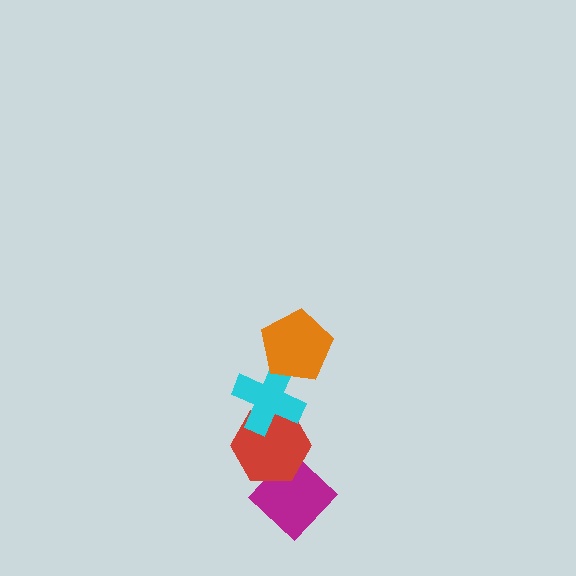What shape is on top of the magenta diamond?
The red hexagon is on top of the magenta diamond.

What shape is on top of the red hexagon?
The cyan cross is on top of the red hexagon.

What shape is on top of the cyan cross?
The orange pentagon is on top of the cyan cross.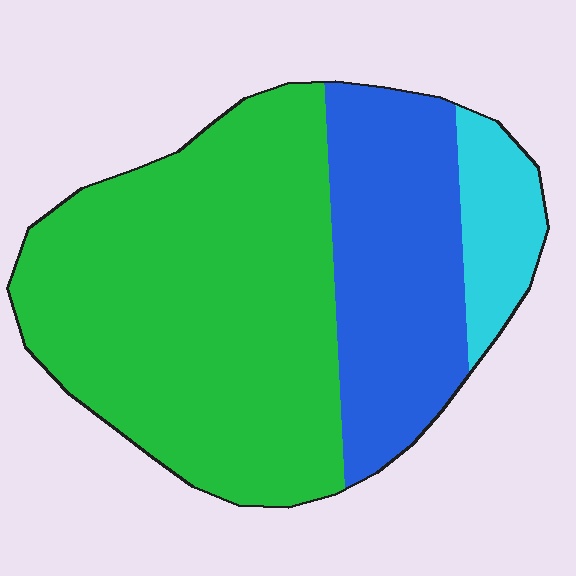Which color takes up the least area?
Cyan, at roughly 10%.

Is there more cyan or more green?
Green.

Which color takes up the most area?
Green, at roughly 60%.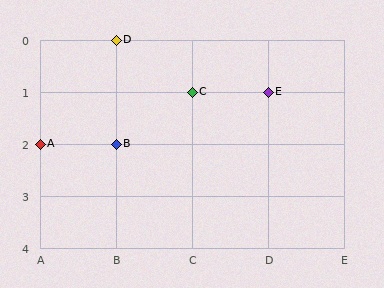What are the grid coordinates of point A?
Point A is at grid coordinates (A, 2).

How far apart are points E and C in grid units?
Points E and C are 1 column apart.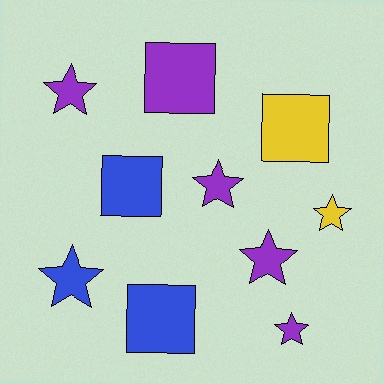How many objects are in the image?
There are 10 objects.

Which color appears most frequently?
Purple, with 5 objects.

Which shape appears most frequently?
Star, with 6 objects.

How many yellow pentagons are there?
There are no yellow pentagons.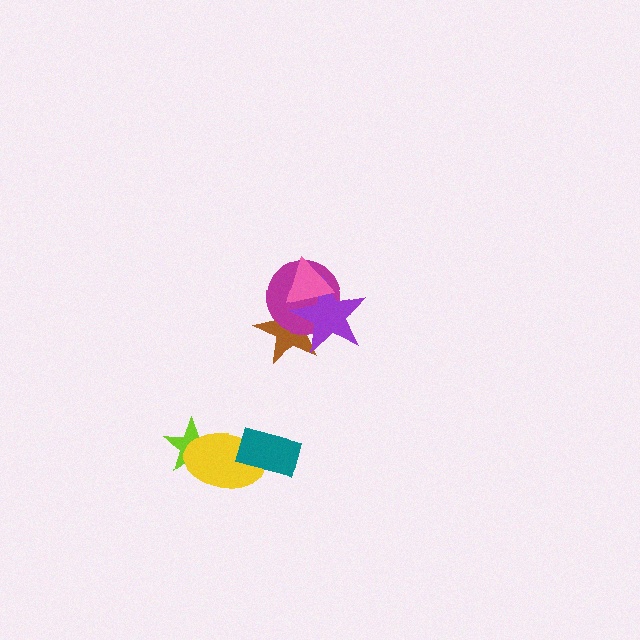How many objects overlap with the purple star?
3 objects overlap with the purple star.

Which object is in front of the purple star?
The pink triangle is in front of the purple star.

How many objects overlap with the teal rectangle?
1 object overlaps with the teal rectangle.